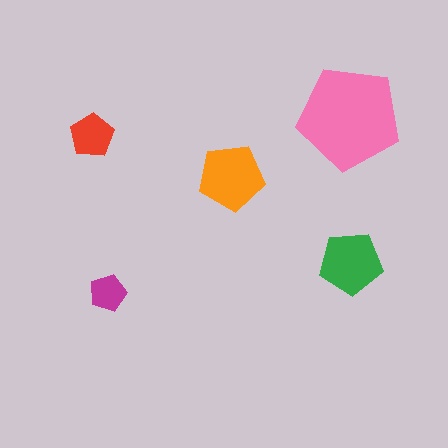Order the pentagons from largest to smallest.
the pink one, the orange one, the green one, the red one, the magenta one.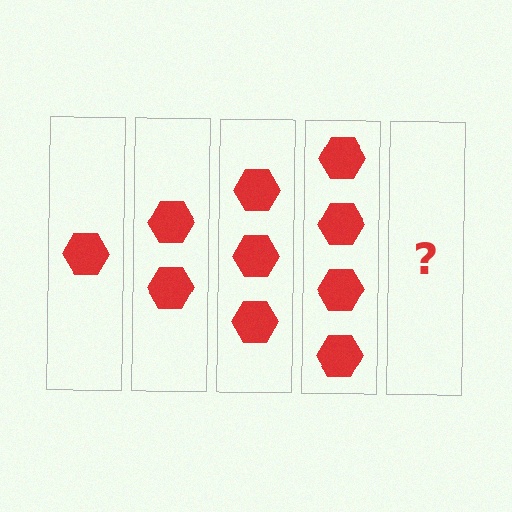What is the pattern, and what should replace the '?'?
The pattern is that each step adds one more hexagon. The '?' should be 5 hexagons.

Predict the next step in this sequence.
The next step is 5 hexagons.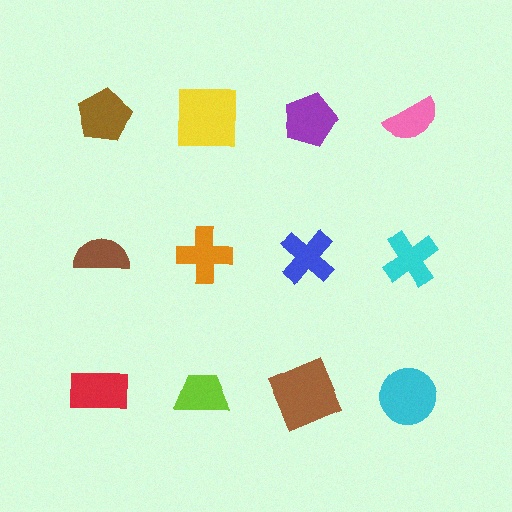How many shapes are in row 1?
4 shapes.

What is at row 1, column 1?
A brown pentagon.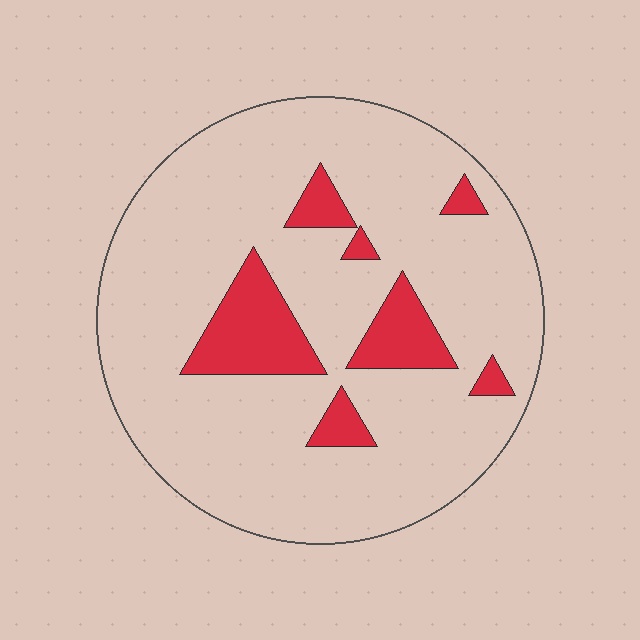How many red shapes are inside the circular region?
7.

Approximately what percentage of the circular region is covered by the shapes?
Approximately 15%.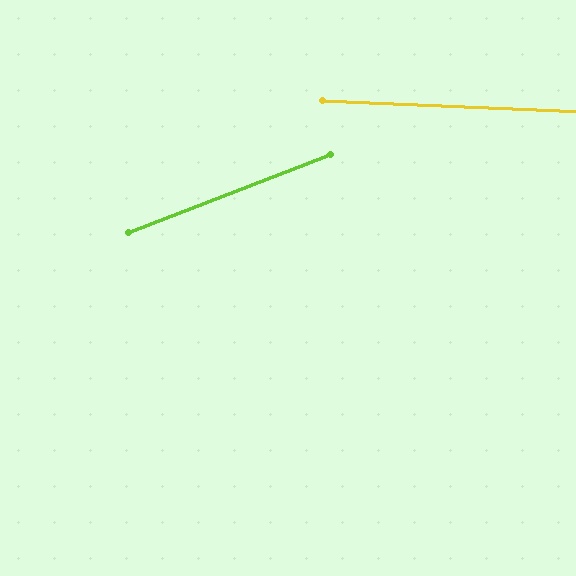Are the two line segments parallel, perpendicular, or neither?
Neither parallel nor perpendicular — they differ by about 24°.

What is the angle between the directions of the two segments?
Approximately 24 degrees.